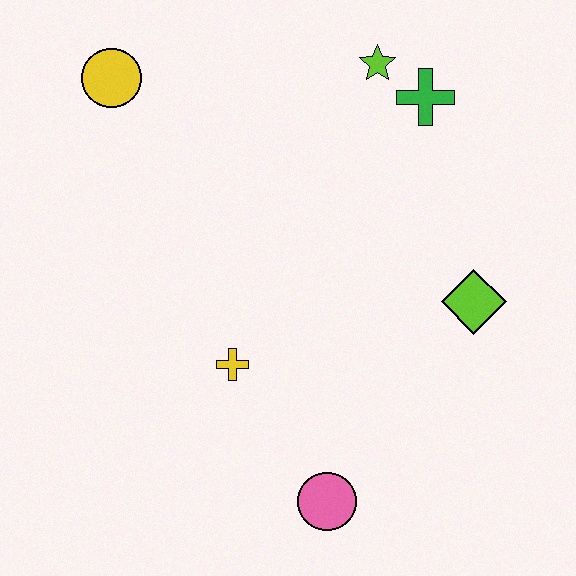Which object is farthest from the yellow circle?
The pink circle is farthest from the yellow circle.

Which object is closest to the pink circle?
The yellow cross is closest to the pink circle.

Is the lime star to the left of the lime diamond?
Yes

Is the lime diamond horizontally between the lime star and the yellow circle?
No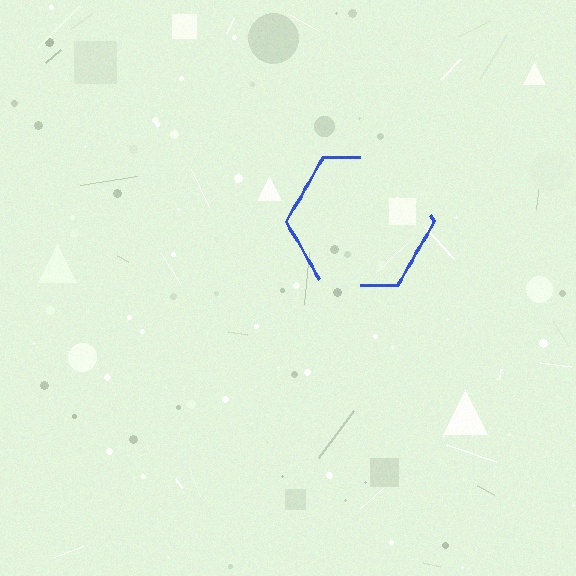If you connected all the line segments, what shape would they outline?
They would outline a hexagon.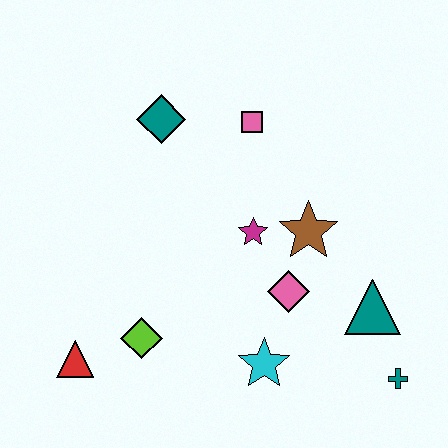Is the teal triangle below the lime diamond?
No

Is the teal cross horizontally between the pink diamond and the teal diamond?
No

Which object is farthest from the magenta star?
The red triangle is farthest from the magenta star.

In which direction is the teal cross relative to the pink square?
The teal cross is below the pink square.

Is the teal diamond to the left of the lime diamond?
No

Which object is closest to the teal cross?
The teal triangle is closest to the teal cross.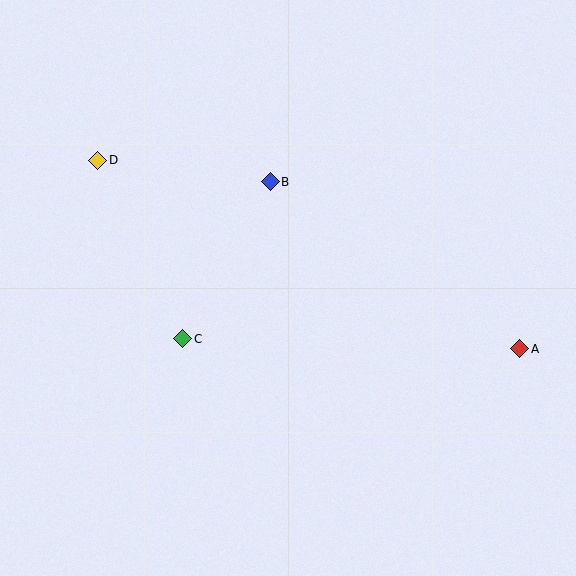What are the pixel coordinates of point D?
Point D is at (98, 160).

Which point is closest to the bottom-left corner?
Point C is closest to the bottom-left corner.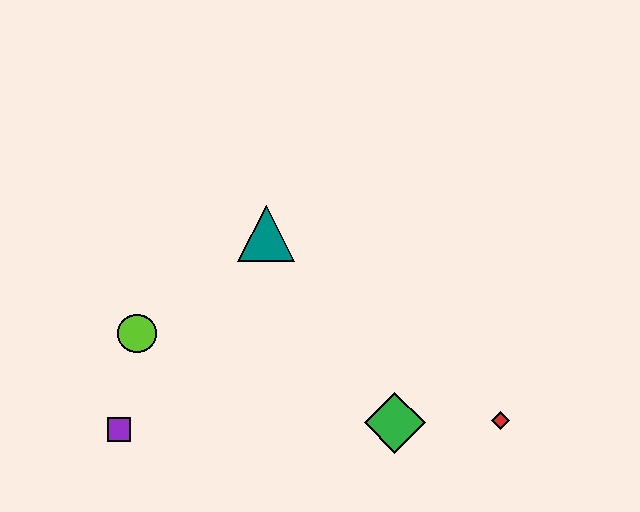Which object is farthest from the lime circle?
The red diamond is farthest from the lime circle.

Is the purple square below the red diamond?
Yes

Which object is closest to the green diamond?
The red diamond is closest to the green diamond.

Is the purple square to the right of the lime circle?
No